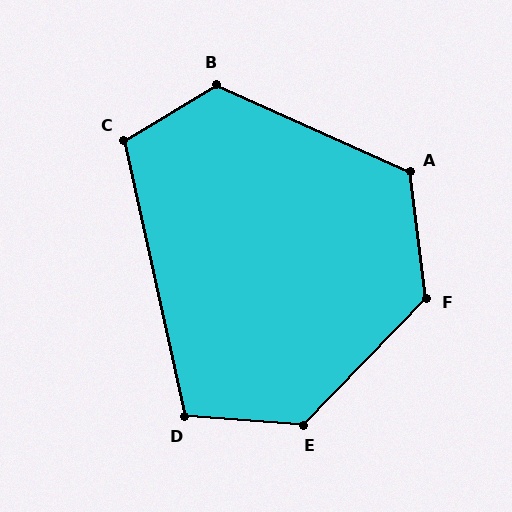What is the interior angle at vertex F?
Approximately 129 degrees (obtuse).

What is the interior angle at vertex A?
Approximately 122 degrees (obtuse).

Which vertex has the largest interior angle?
E, at approximately 130 degrees.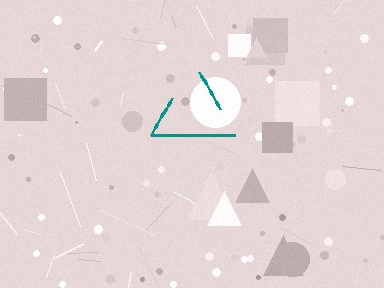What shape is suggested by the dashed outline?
The dashed outline suggests a triangle.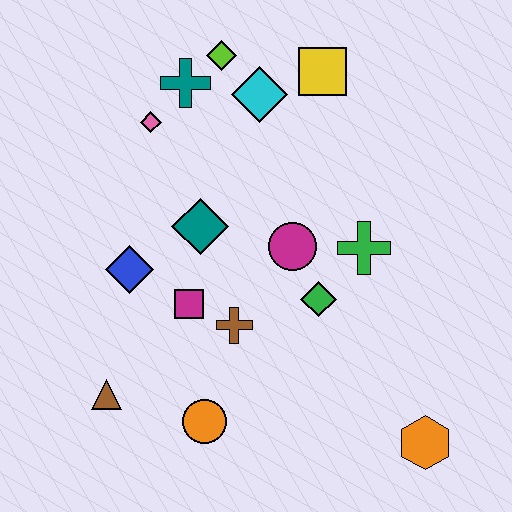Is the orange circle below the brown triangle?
Yes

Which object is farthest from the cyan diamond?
The orange hexagon is farthest from the cyan diamond.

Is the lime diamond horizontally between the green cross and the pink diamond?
Yes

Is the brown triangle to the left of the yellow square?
Yes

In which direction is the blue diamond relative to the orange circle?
The blue diamond is above the orange circle.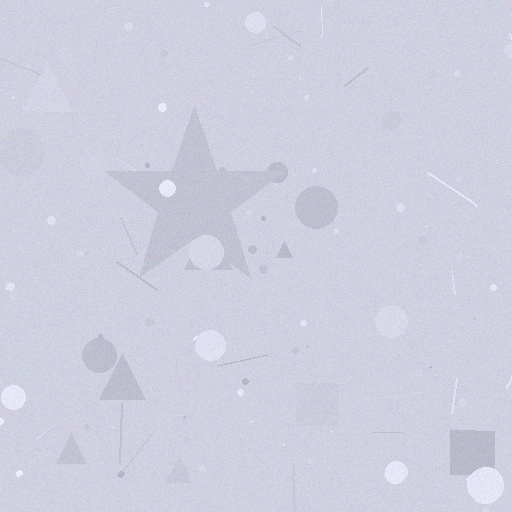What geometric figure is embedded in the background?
A star is embedded in the background.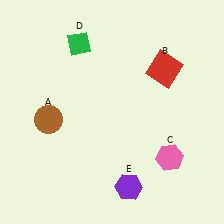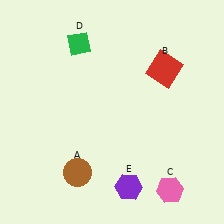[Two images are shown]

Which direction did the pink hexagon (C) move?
The pink hexagon (C) moved down.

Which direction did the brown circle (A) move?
The brown circle (A) moved down.